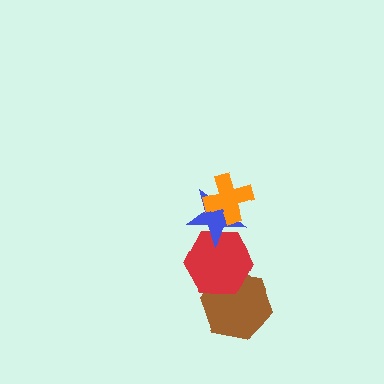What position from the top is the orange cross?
The orange cross is 1st from the top.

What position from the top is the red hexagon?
The red hexagon is 3rd from the top.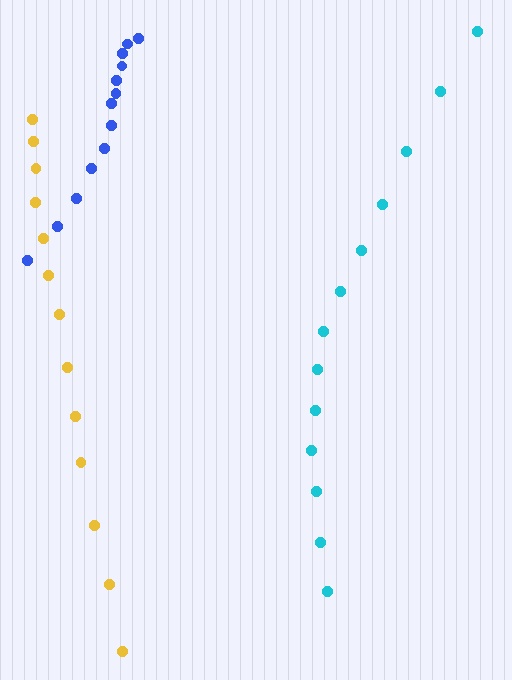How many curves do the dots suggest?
There are 3 distinct paths.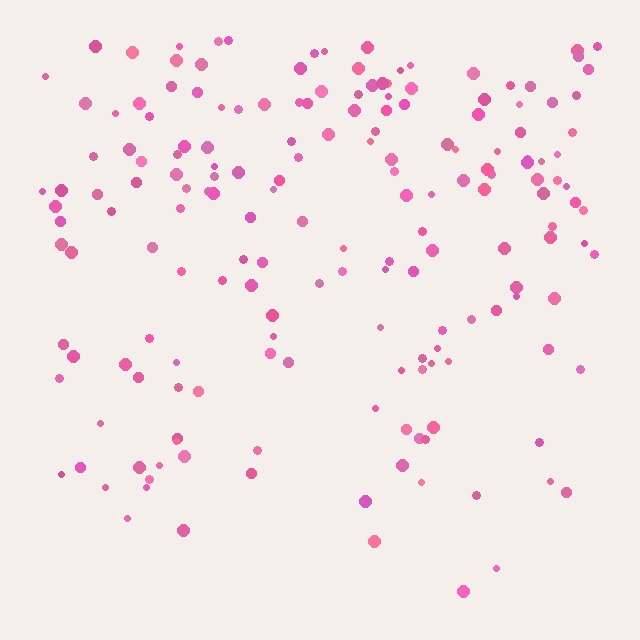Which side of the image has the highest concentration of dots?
The top.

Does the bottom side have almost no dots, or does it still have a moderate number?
Still a moderate number, just noticeably fewer than the top.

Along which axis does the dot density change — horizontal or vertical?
Vertical.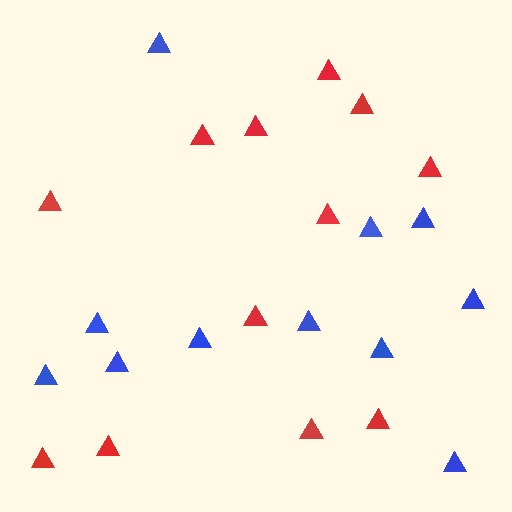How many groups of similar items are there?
There are 2 groups: one group of red triangles (12) and one group of blue triangles (11).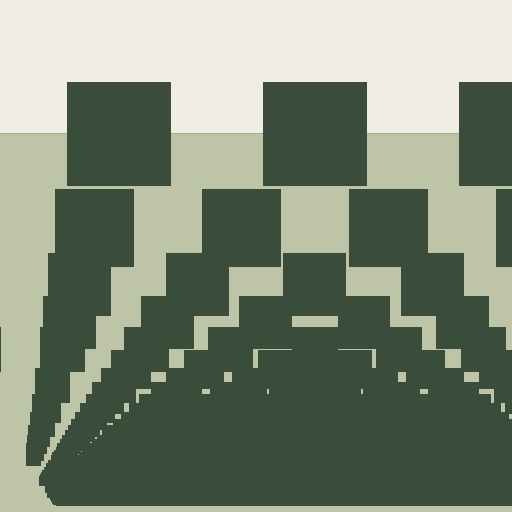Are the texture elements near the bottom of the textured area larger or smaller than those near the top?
Smaller. The gradient is inverted — elements near the bottom are smaller and denser.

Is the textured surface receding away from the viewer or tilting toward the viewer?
The surface appears to tilt toward the viewer. Texture elements get larger and sparser toward the top.